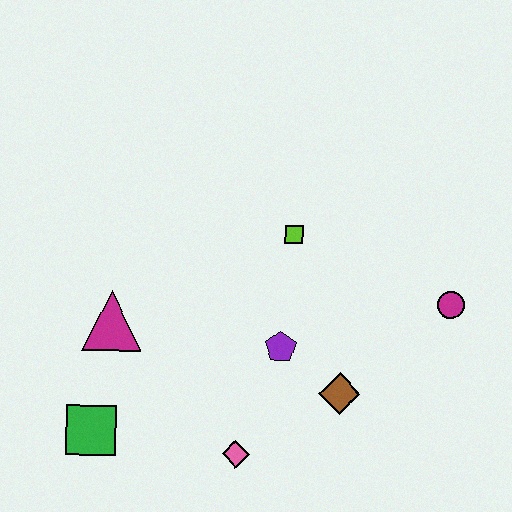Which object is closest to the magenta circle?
The brown diamond is closest to the magenta circle.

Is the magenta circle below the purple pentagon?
No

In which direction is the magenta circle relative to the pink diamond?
The magenta circle is to the right of the pink diamond.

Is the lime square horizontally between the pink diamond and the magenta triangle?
No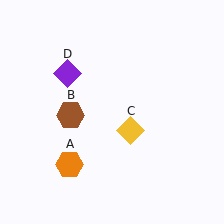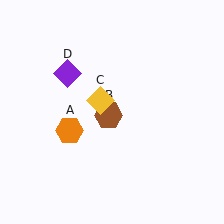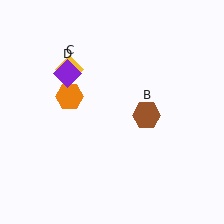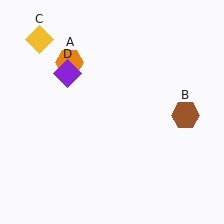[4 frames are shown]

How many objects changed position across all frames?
3 objects changed position: orange hexagon (object A), brown hexagon (object B), yellow diamond (object C).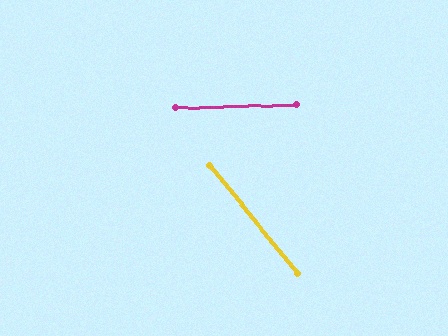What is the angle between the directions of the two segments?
Approximately 53 degrees.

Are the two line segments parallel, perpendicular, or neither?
Neither parallel nor perpendicular — they differ by about 53°.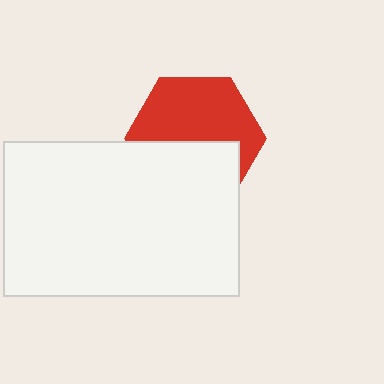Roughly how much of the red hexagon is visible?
About half of it is visible (roughly 57%).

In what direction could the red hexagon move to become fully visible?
The red hexagon could move up. That would shift it out from behind the white rectangle entirely.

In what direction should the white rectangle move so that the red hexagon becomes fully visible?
The white rectangle should move down. That is the shortest direction to clear the overlap and leave the red hexagon fully visible.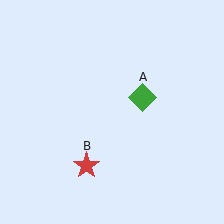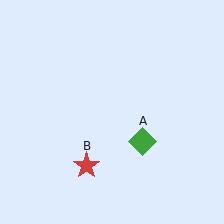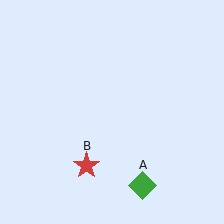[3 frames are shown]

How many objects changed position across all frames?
1 object changed position: green diamond (object A).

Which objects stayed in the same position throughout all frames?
Red star (object B) remained stationary.